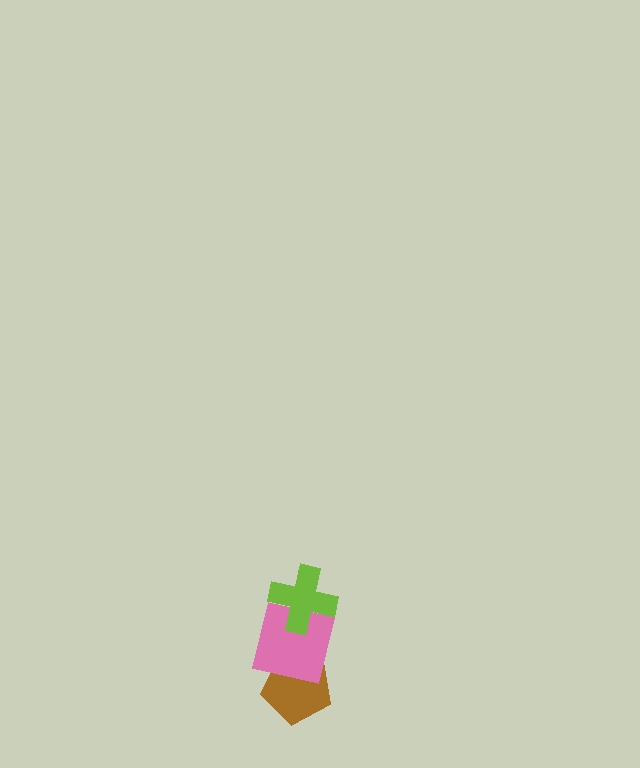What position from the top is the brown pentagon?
The brown pentagon is 3rd from the top.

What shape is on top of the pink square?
The lime cross is on top of the pink square.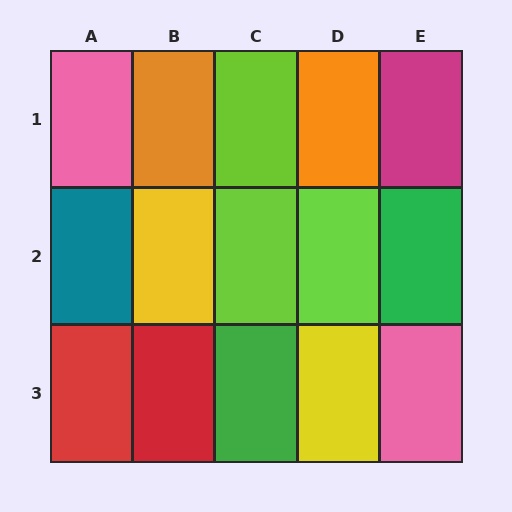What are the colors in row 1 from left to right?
Pink, orange, lime, orange, magenta.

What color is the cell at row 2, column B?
Yellow.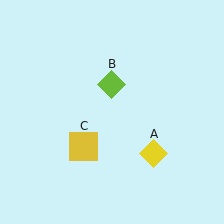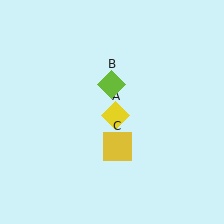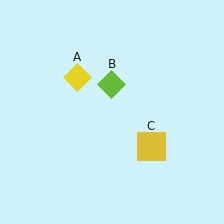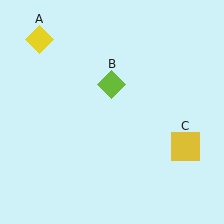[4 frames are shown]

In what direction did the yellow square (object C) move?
The yellow square (object C) moved right.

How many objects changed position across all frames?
2 objects changed position: yellow diamond (object A), yellow square (object C).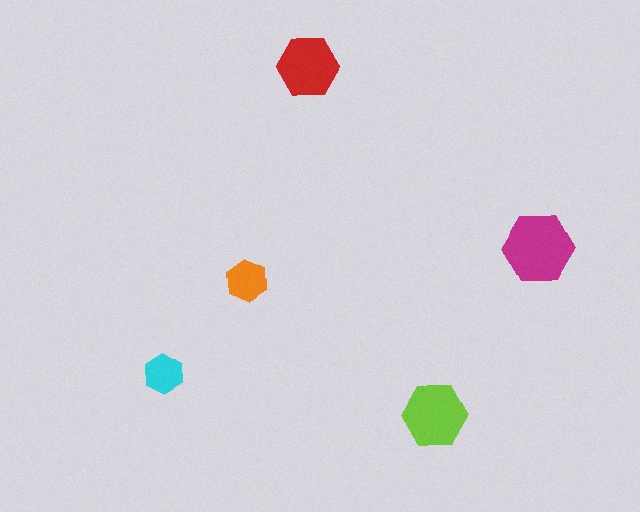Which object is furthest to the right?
The magenta hexagon is rightmost.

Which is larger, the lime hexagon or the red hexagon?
The lime one.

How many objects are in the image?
There are 5 objects in the image.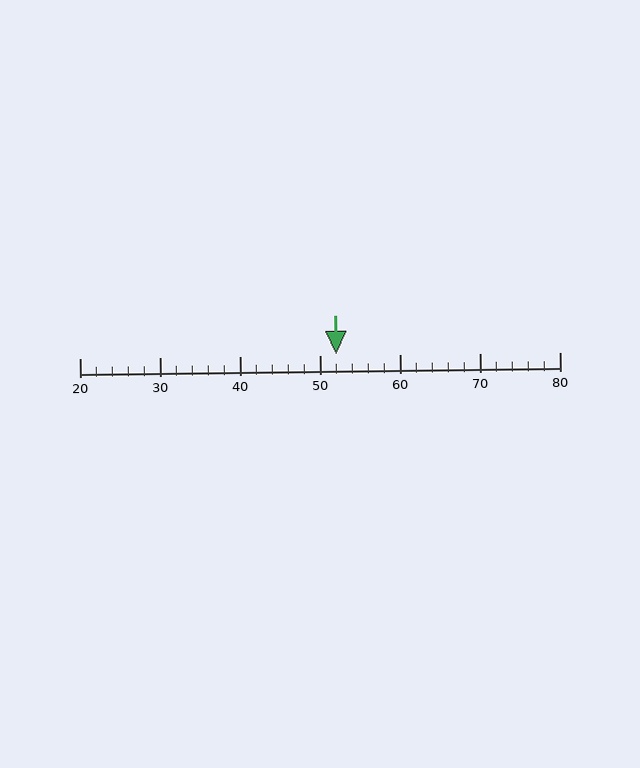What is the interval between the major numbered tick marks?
The major tick marks are spaced 10 units apart.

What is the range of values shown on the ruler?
The ruler shows values from 20 to 80.